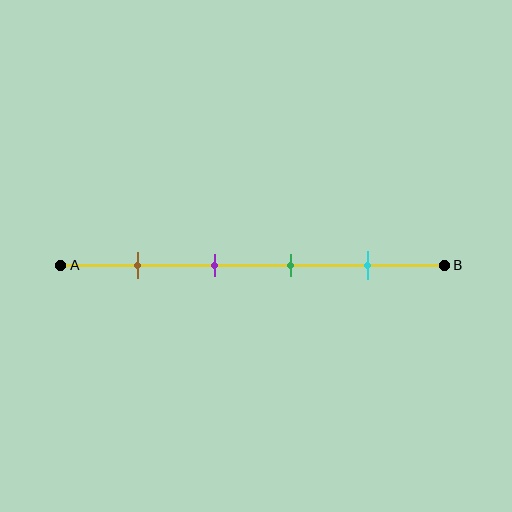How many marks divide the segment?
There are 4 marks dividing the segment.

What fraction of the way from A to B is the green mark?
The green mark is approximately 60% (0.6) of the way from A to B.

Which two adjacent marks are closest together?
The purple and green marks are the closest adjacent pair.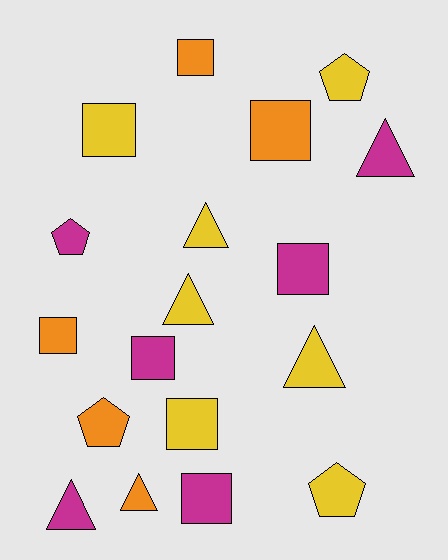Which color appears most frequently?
Yellow, with 7 objects.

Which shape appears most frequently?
Square, with 8 objects.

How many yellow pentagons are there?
There are 2 yellow pentagons.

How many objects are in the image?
There are 18 objects.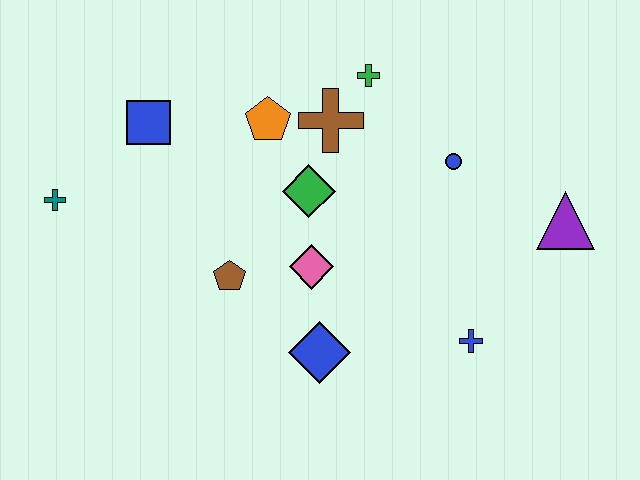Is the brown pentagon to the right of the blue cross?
No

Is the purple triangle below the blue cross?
No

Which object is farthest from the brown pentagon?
The purple triangle is farthest from the brown pentagon.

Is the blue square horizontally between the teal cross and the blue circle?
Yes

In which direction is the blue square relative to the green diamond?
The blue square is to the left of the green diamond.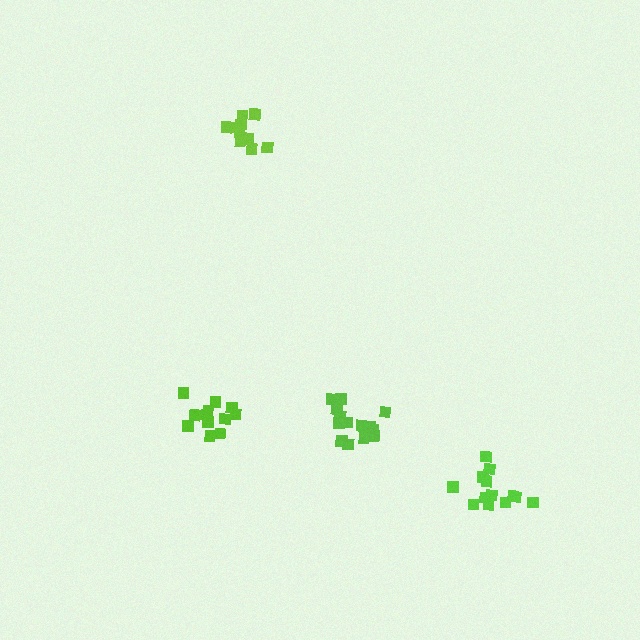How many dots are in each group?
Group 1: 12 dots, Group 2: 11 dots, Group 3: 13 dots, Group 4: 15 dots (51 total).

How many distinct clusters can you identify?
There are 4 distinct clusters.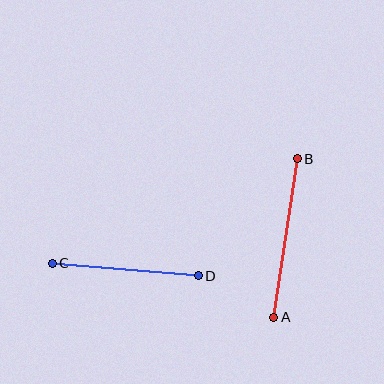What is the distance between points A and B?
The distance is approximately 160 pixels.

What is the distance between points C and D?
The distance is approximately 146 pixels.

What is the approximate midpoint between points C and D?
The midpoint is at approximately (125, 269) pixels.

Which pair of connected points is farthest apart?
Points A and B are farthest apart.